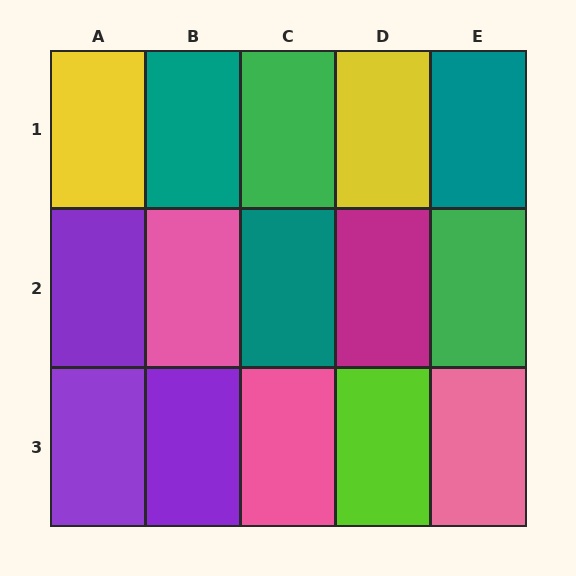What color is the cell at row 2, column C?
Teal.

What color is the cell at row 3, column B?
Purple.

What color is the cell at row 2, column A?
Purple.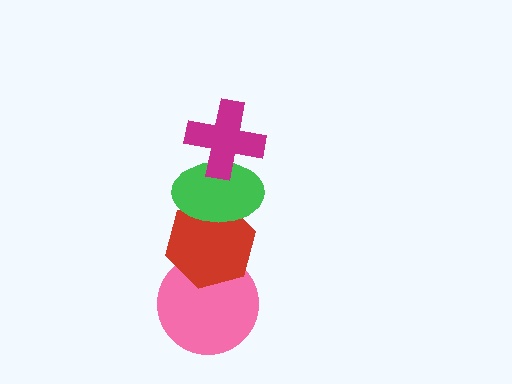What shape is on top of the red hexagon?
The green ellipse is on top of the red hexagon.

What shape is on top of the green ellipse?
The magenta cross is on top of the green ellipse.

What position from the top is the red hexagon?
The red hexagon is 3rd from the top.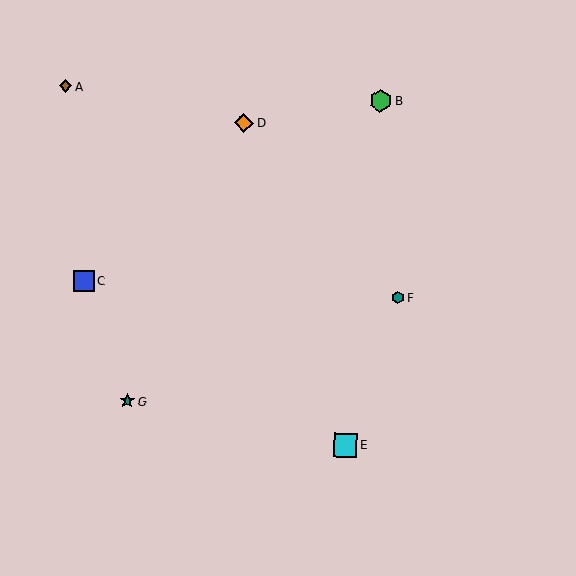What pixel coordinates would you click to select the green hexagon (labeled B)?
Click at (380, 101) to select the green hexagon B.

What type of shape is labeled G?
Shape G is a teal star.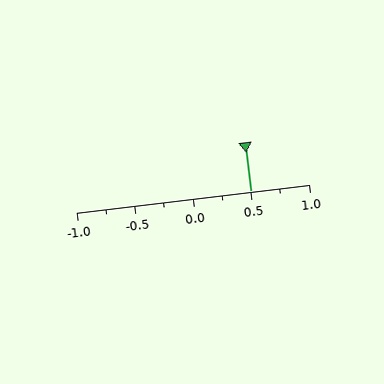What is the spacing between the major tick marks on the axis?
The major ticks are spaced 0.5 apart.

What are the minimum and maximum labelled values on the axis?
The axis runs from -1.0 to 1.0.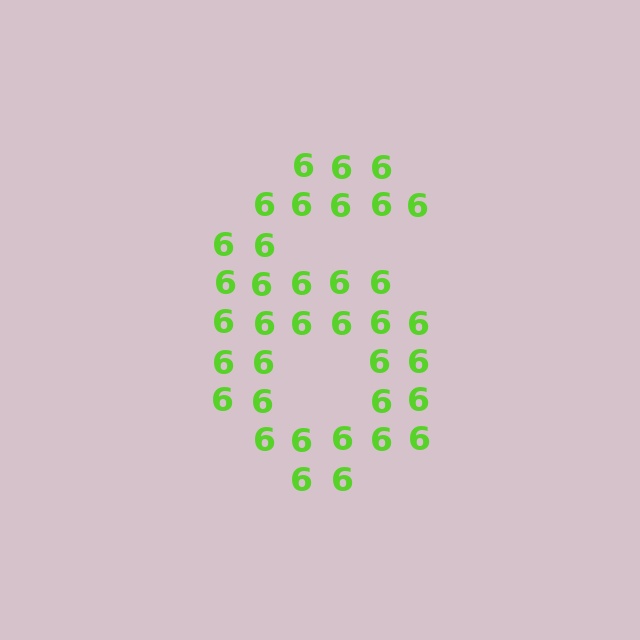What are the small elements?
The small elements are digit 6's.